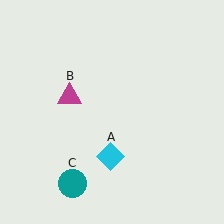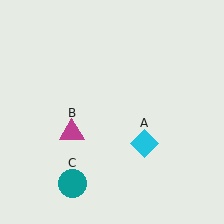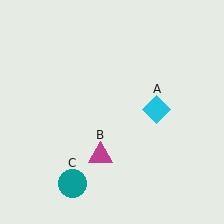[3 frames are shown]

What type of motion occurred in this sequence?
The cyan diamond (object A), magenta triangle (object B) rotated counterclockwise around the center of the scene.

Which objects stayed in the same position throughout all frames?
Teal circle (object C) remained stationary.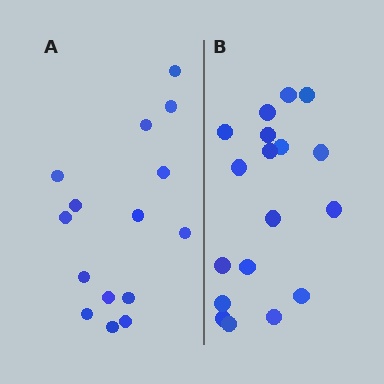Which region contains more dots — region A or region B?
Region B (the right region) has more dots.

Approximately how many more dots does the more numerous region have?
Region B has just a few more — roughly 2 or 3 more dots than region A.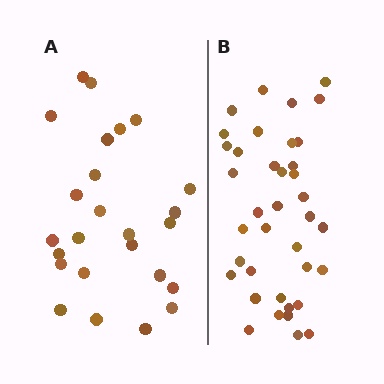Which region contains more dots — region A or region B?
Region B (the right region) has more dots.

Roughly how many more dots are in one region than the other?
Region B has approximately 15 more dots than region A.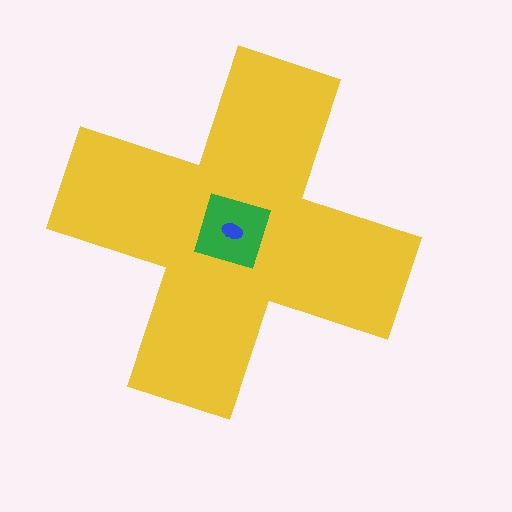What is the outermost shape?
The yellow cross.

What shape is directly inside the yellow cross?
The green diamond.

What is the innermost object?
The blue ellipse.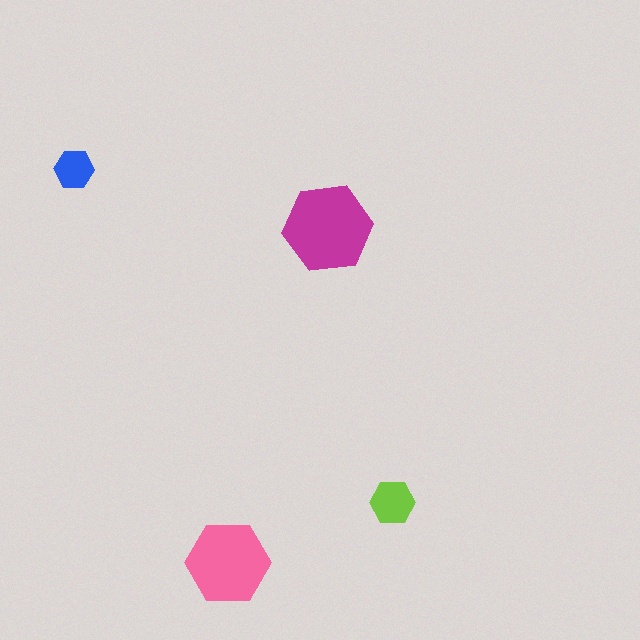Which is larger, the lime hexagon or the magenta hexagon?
The magenta one.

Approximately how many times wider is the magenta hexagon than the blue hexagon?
About 2 times wider.